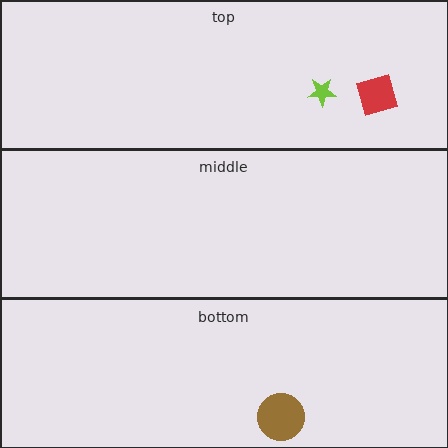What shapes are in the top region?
The lime star, the red diamond.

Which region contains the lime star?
The top region.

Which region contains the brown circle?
The bottom region.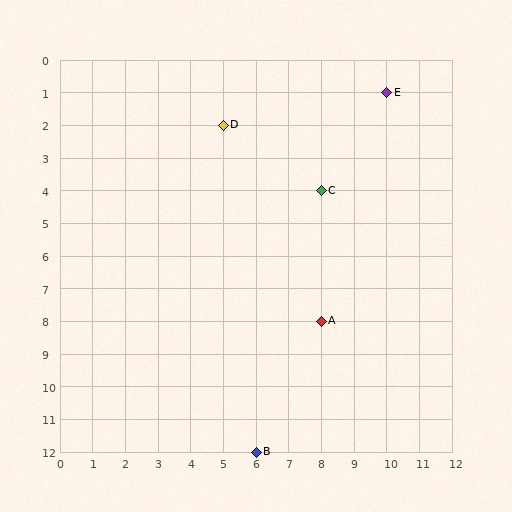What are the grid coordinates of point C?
Point C is at grid coordinates (8, 4).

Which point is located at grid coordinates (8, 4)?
Point C is at (8, 4).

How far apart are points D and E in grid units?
Points D and E are 5 columns and 1 row apart (about 5.1 grid units diagonally).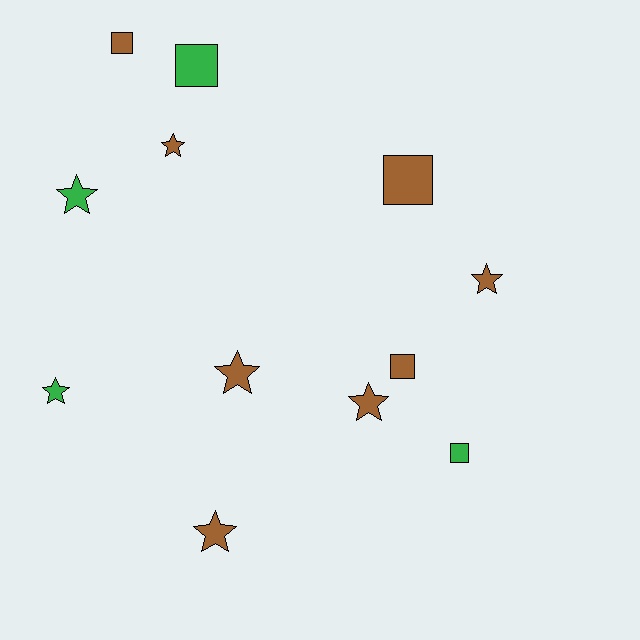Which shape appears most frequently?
Star, with 7 objects.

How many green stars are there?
There are 2 green stars.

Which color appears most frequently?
Brown, with 8 objects.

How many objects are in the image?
There are 12 objects.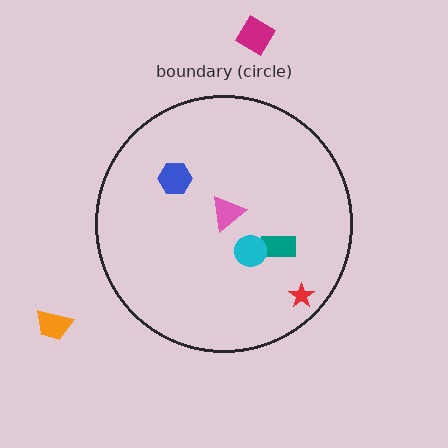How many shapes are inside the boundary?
5 inside, 2 outside.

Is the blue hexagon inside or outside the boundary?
Inside.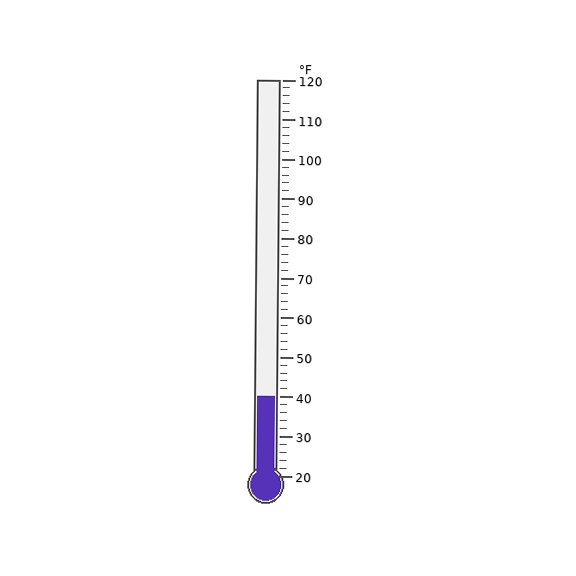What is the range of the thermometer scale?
The thermometer scale ranges from 20°F to 120°F.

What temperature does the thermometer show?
The thermometer shows approximately 40°F.